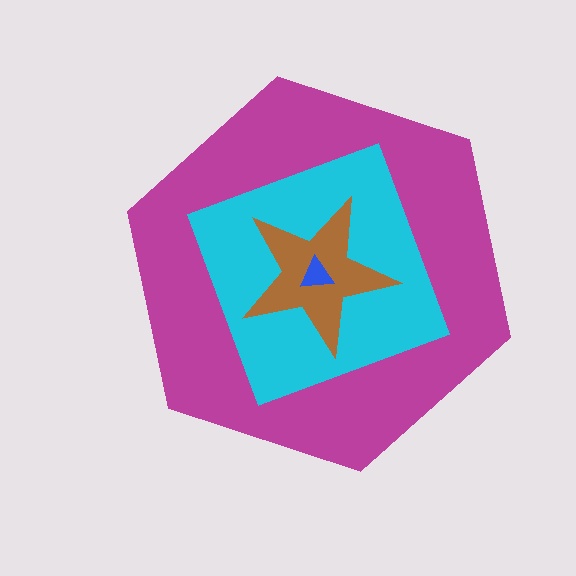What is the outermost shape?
The magenta hexagon.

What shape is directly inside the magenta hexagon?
The cyan square.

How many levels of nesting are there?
4.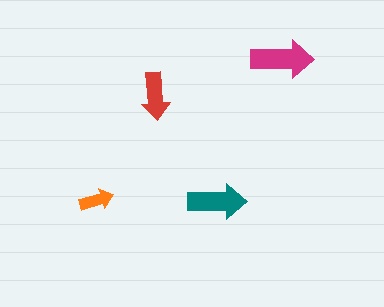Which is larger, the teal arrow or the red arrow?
The teal one.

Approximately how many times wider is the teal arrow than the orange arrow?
About 1.5 times wider.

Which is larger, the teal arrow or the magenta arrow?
The magenta one.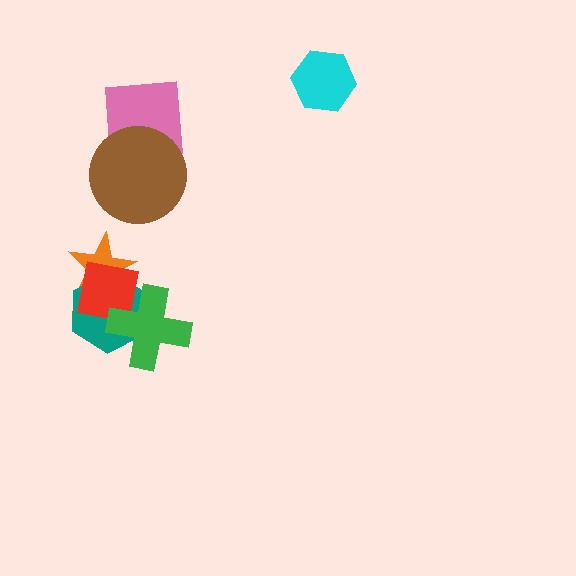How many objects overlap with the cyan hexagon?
0 objects overlap with the cyan hexagon.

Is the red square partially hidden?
Yes, it is partially covered by another shape.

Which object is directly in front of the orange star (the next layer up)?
The teal hexagon is directly in front of the orange star.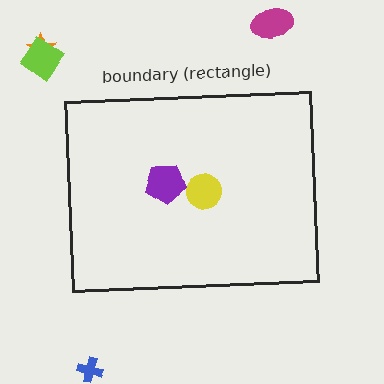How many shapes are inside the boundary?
2 inside, 4 outside.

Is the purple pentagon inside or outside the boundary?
Inside.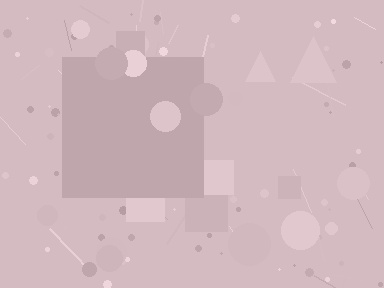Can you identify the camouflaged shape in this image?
The camouflaged shape is a square.